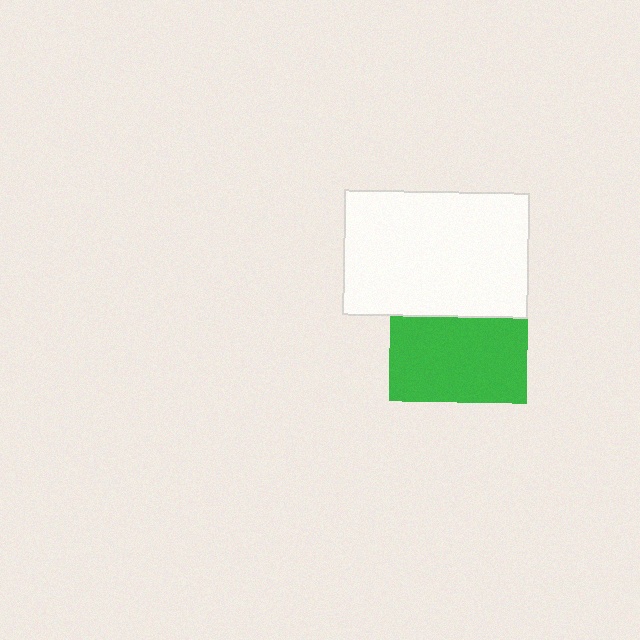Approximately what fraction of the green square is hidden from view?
Roughly 39% of the green square is hidden behind the white rectangle.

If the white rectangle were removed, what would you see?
You would see the complete green square.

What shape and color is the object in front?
The object in front is a white rectangle.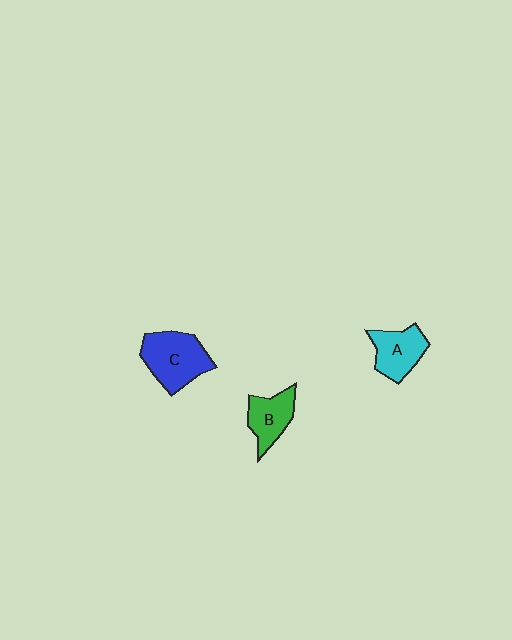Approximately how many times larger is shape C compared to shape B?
Approximately 1.5 times.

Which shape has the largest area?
Shape C (blue).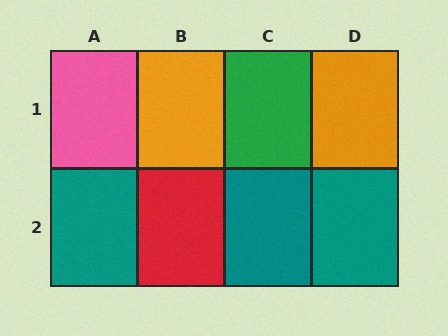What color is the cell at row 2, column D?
Teal.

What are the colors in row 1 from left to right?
Pink, orange, green, orange.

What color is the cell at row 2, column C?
Teal.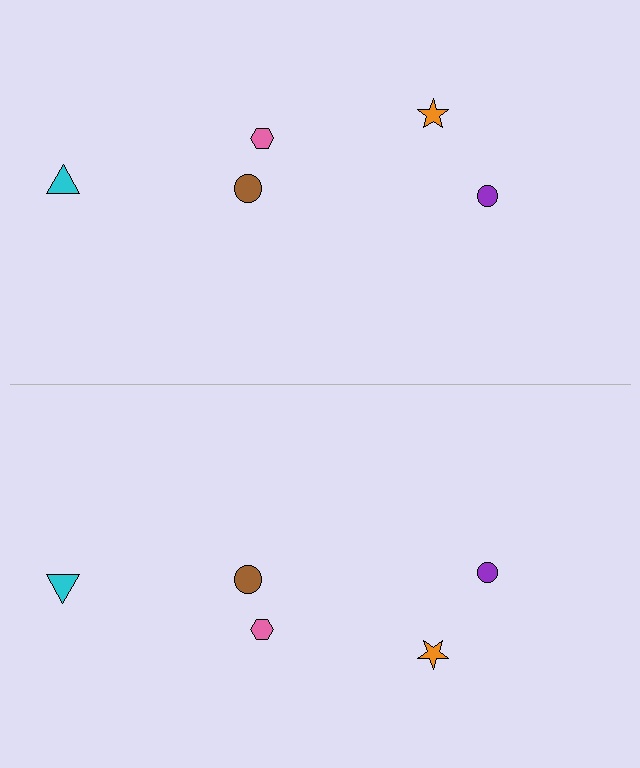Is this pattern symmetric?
Yes, this pattern has bilateral (reflection) symmetry.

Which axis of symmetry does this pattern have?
The pattern has a horizontal axis of symmetry running through the center of the image.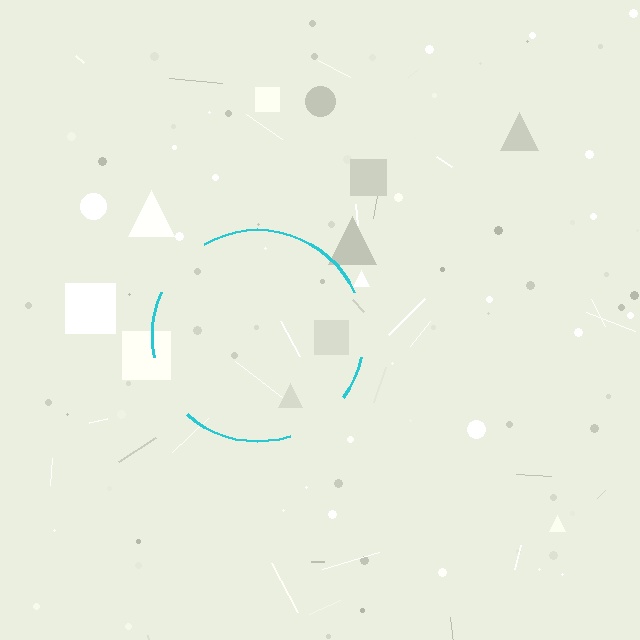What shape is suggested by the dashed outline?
The dashed outline suggests a circle.